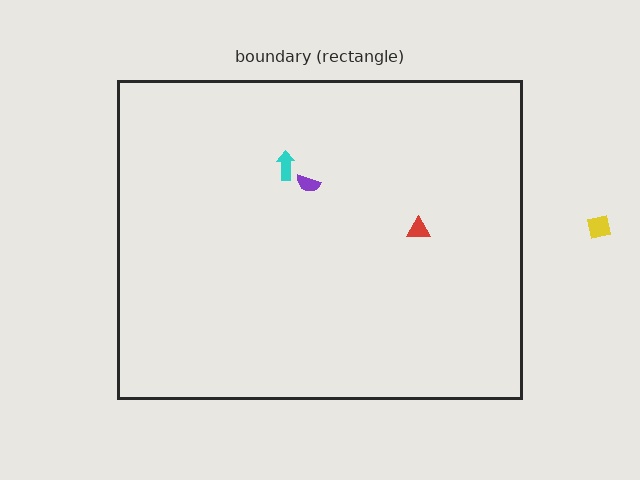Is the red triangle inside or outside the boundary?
Inside.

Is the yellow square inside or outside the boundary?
Outside.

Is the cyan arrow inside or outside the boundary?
Inside.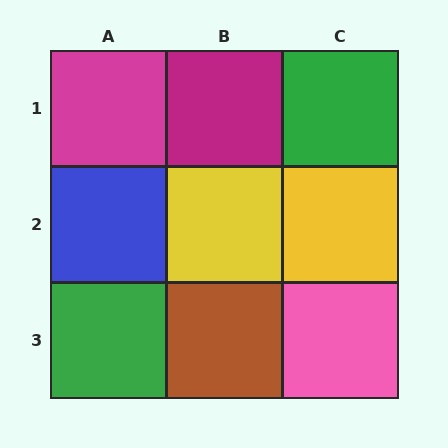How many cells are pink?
1 cell is pink.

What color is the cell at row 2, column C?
Yellow.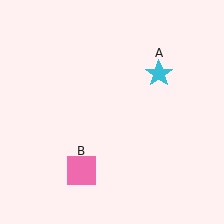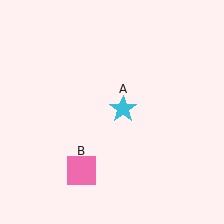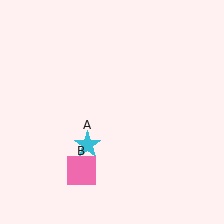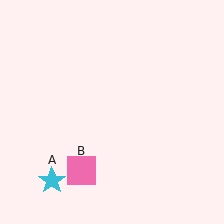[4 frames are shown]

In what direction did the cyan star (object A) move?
The cyan star (object A) moved down and to the left.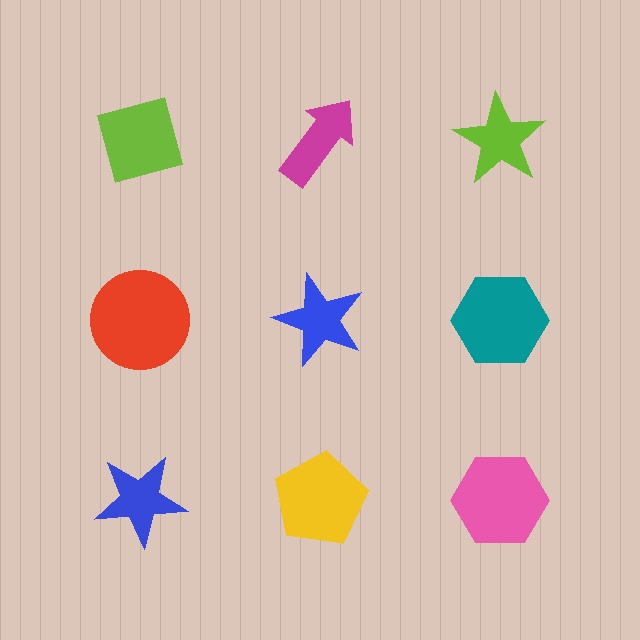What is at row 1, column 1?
A lime square.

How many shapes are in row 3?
3 shapes.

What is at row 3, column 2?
A yellow pentagon.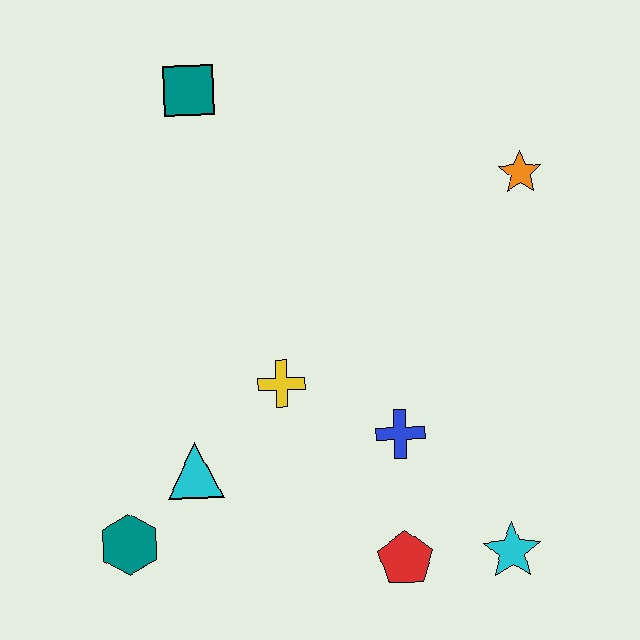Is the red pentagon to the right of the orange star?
No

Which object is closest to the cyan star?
The red pentagon is closest to the cyan star.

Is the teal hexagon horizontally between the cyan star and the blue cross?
No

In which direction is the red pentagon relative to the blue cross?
The red pentagon is below the blue cross.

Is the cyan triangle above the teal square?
No